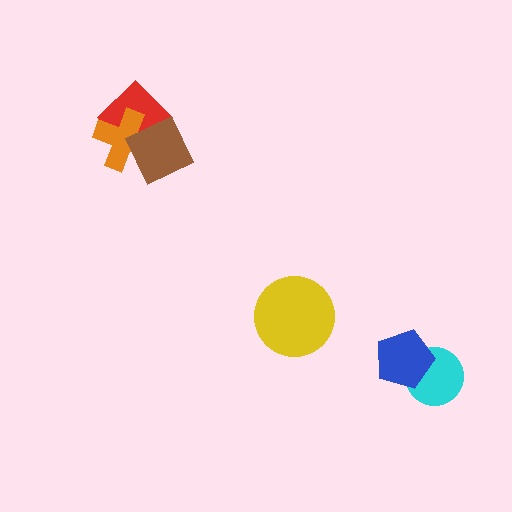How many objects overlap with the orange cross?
2 objects overlap with the orange cross.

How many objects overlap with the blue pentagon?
1 object overlaps with the blue pentagon.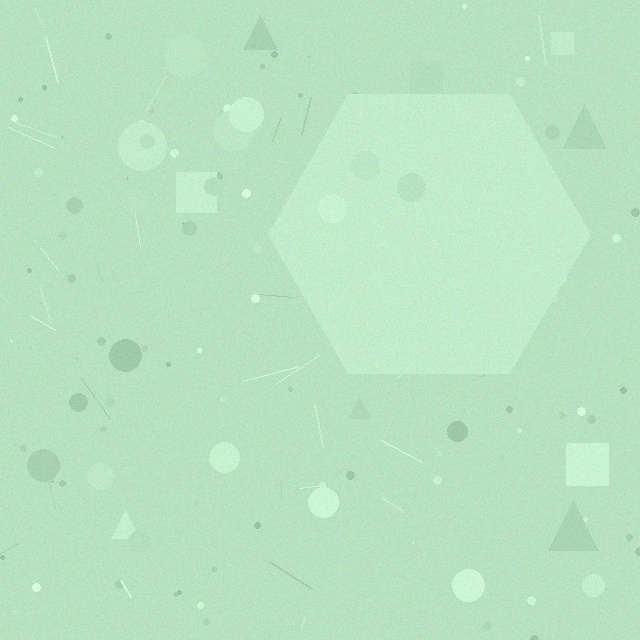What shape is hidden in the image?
A hexagon is hidden in the image.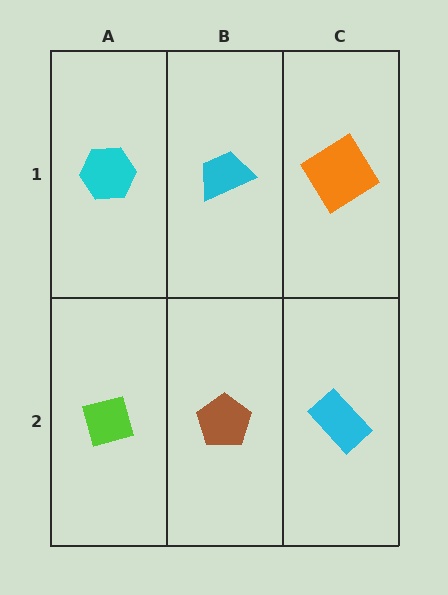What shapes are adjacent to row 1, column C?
A cyan rectangle (row 2, column C), a cyan trapezoid (row 1, column B).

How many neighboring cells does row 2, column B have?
3.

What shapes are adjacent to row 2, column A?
A cyan hexagon (row 1, column A), a brown pentagon (row 2, column B).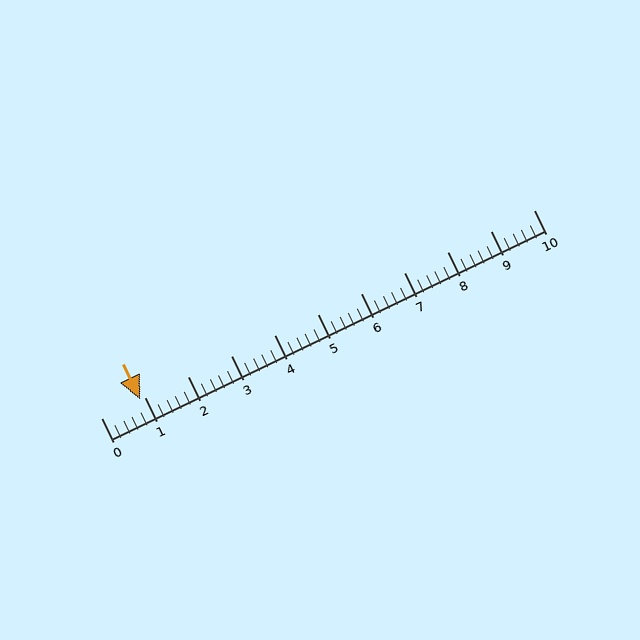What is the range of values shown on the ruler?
The ruler shows values from 0 to 10.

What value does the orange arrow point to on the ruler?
The orange arrow points to approximately 0.9.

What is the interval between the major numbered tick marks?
The major tick marks are spaced 1 units apart.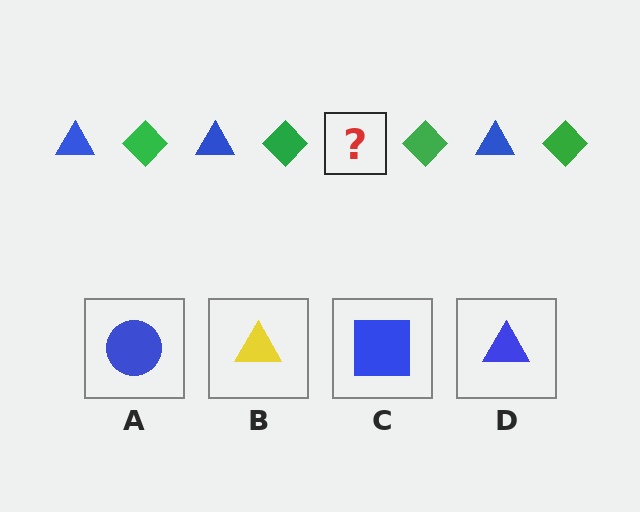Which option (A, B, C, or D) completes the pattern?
D.